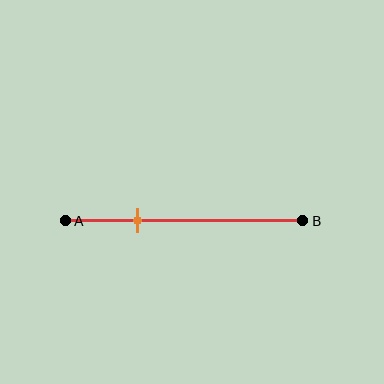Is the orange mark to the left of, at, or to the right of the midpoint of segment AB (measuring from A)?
The orange mark is to the left of the midpoint of segment AB.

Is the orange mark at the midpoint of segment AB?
No, the mark is at about 30% from A, not at the 50% midpoint.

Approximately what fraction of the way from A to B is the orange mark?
The orange mark is approximately 30% of the way from A to B.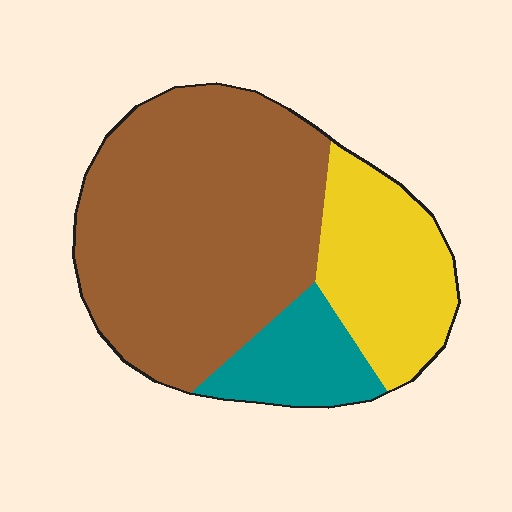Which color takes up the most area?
Brown, at roughly 60%.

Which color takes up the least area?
Teal, at roughly 15%.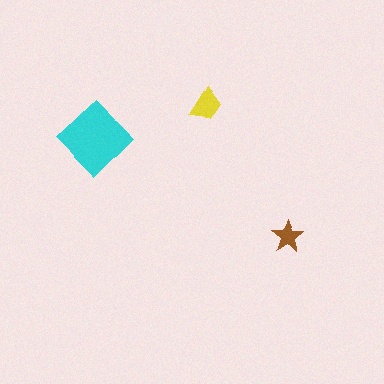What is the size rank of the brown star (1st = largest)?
3rd.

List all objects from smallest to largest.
The brown star, the yellow trapezoid, the cyan diamond.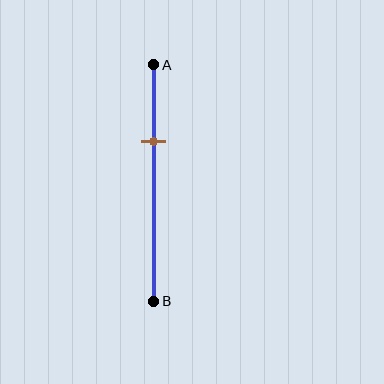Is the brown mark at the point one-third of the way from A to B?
Yes, the mark is approximately at the one-third point.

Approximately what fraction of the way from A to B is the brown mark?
The brown mark is approximately 30% of the way from A to B.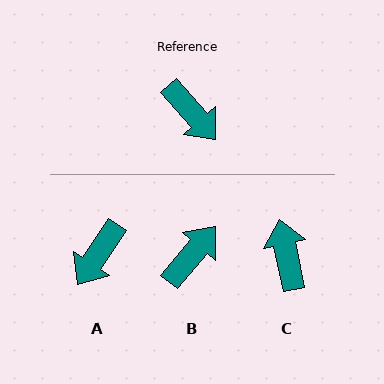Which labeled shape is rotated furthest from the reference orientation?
C, about 150 degrees away.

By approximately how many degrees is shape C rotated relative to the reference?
Approximately 150 degrees counter-clockwise.